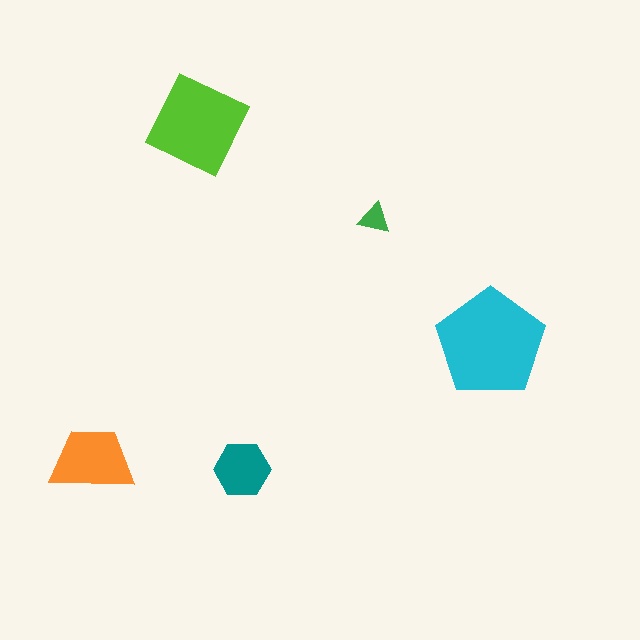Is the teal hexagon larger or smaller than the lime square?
Smaller.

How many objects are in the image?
There are 5 objects in the image.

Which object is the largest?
The cyan pentagon.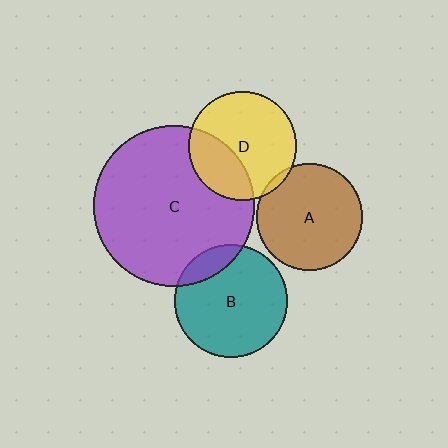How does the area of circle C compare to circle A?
Approximately 2.3 times.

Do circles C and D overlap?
Yes.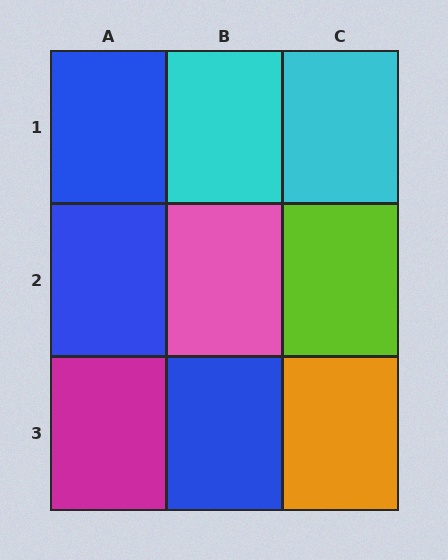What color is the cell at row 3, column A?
Magenta.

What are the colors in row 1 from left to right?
Blue, cyan, cyan.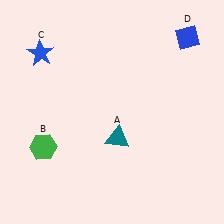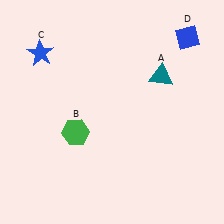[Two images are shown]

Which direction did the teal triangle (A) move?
The teal triangle (A) moved up.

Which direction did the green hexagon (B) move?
The green hexagon (B) moved right.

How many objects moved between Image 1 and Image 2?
2 objects moved between the two images.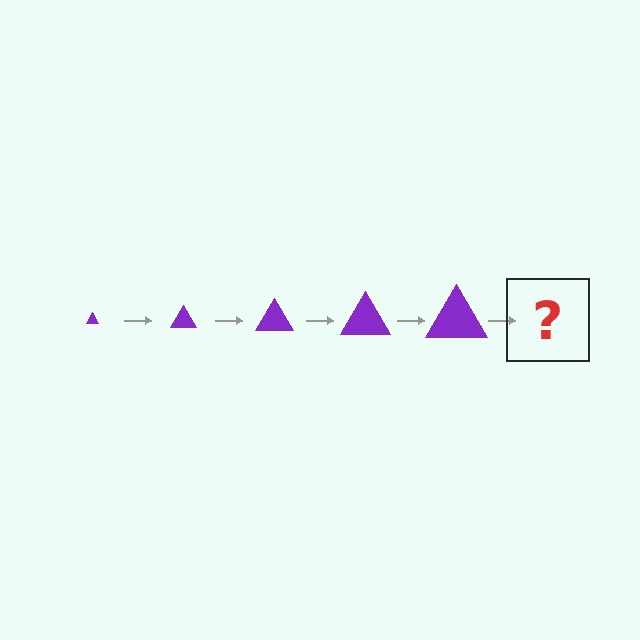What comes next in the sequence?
The next element should be a purple triangle, larger than the previous one.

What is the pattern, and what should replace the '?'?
The pattern is that the triangle gets progressively larger each step. The '?' should be a purple triangle, larger than the previous one.